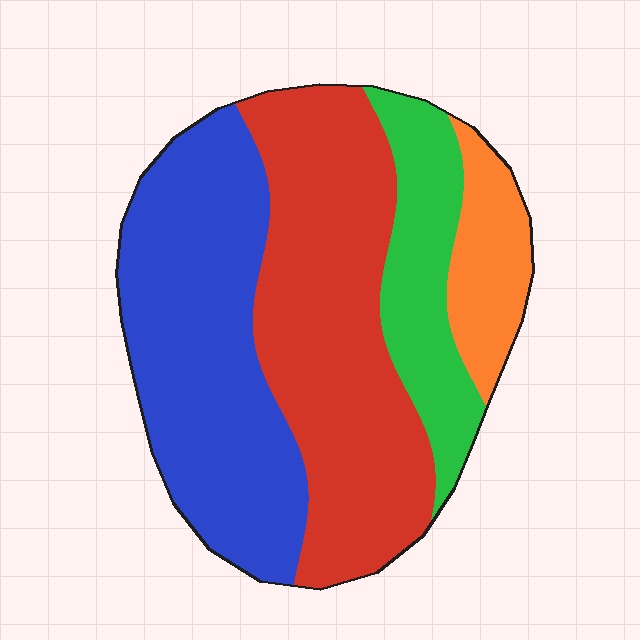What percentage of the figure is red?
Red takes up between a quarter and a half of the figure.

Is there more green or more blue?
Blue.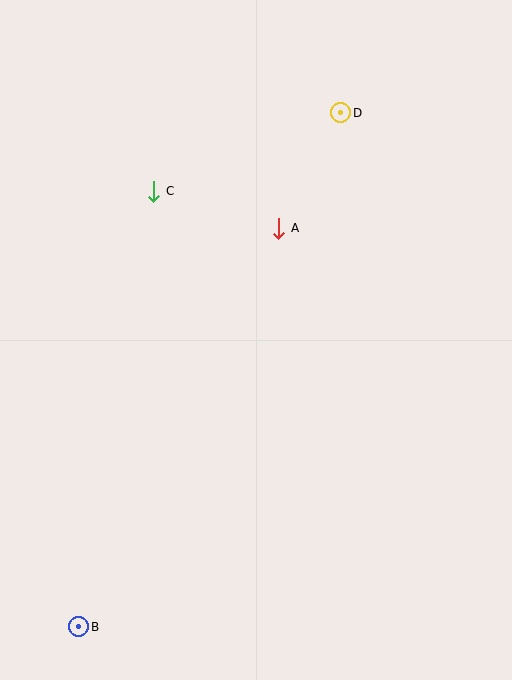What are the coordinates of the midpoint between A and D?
The midpoint between A and D is at (310, 171).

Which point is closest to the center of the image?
Point A at (279, 228) is closest to the center.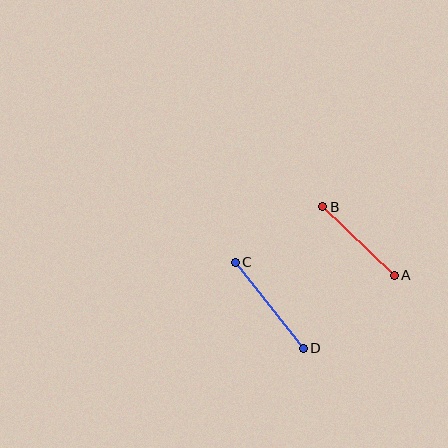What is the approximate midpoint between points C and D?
The midpoint is at approximately (269, 305) pixels.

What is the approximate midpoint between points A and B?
The midpoint is at approximately (359, 241) pixels.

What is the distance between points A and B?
The distance is approximately 99 pixels.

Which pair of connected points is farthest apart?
Points C and D are farthest apart.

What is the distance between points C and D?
The distance is approximately 110 pixels.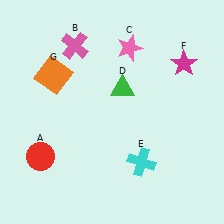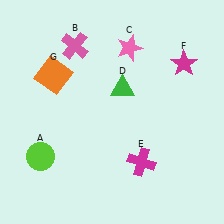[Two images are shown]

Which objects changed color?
A changed from red to lime. E changed from cyan to magenta.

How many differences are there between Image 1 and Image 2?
There are 2 differences between the two images.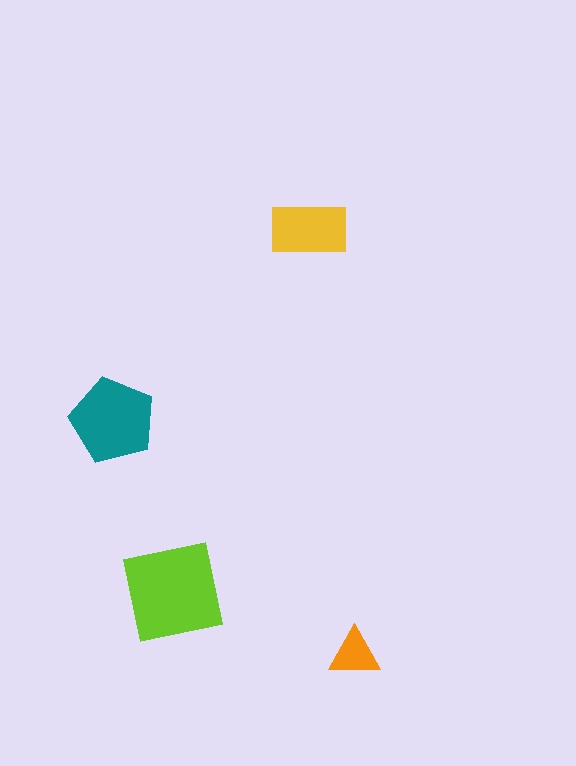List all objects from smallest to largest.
The orange triangle, the yellow rectangle, the teal pentagon, the lime square.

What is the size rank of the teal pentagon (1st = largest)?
2nd.